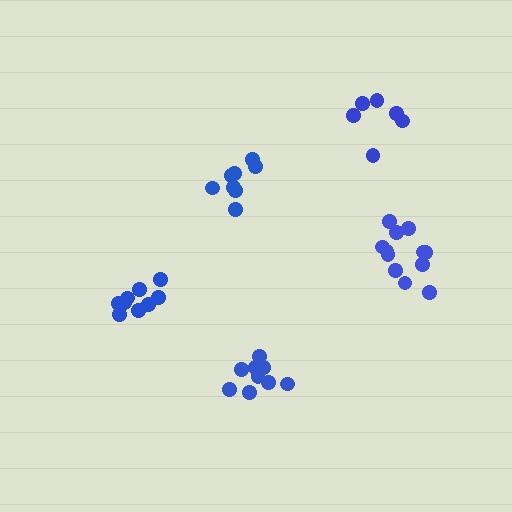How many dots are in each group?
Group 1: 9 dots, Group 2: 12 dots, Group 3: 9 dots, Group 4: 8 dots, Group 5: 6 dots (44 total).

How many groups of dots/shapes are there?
There are 5 groups.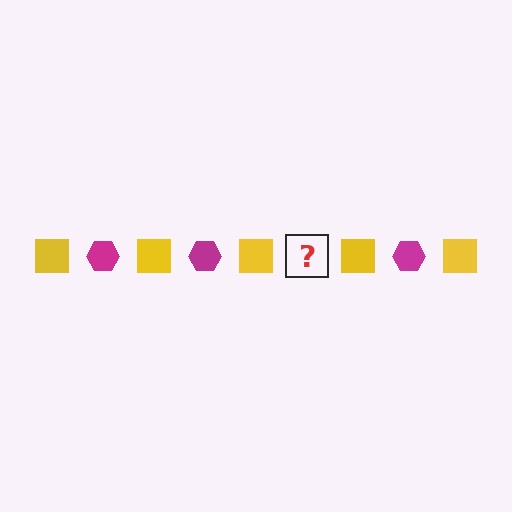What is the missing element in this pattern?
The missing element is a magenta hexagon.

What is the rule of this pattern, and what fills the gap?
The rule is that the pattern alternates between yellow square and magenta hexagon. The gap should be filled with a magenta hexagon.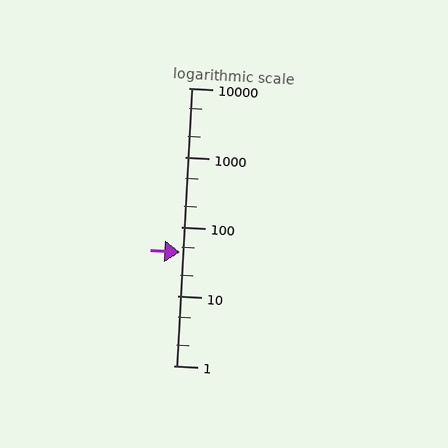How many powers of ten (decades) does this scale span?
The scale spans 4 decades, from 1 to 10000.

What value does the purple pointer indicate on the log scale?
The pointer indicates approximately 43.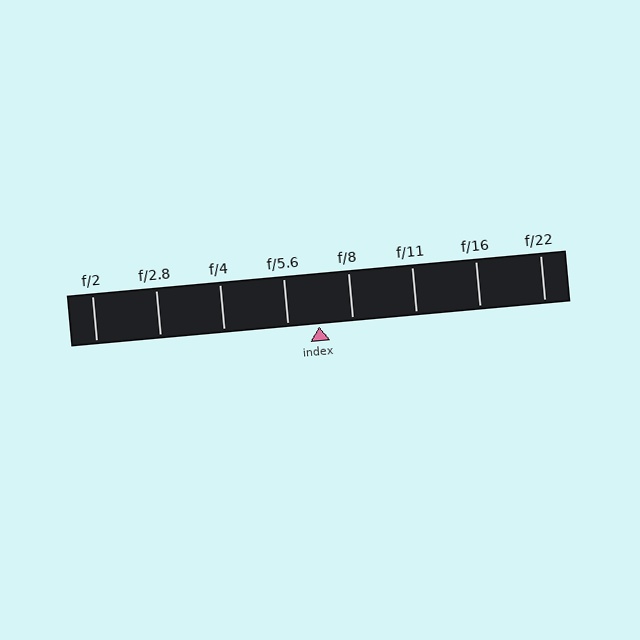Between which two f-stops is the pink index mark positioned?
The index mark is between f/5.6 and f/8.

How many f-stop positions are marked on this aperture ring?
There are 8 f-stop positions marked.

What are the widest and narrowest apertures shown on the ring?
The widest aperture shown is f/2 and the narrowest is f/22.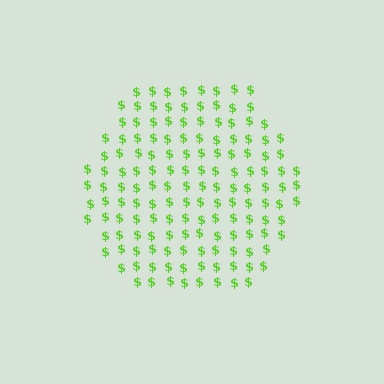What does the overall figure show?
The overall figure shows a hexagon.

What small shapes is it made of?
It is made of small dollar signs.